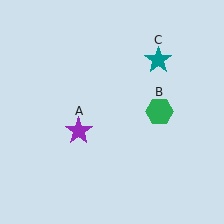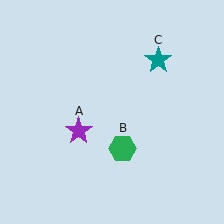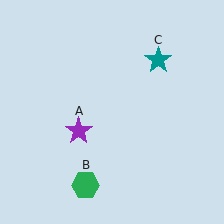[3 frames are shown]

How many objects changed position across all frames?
1 object changed position: green hexagon (object B).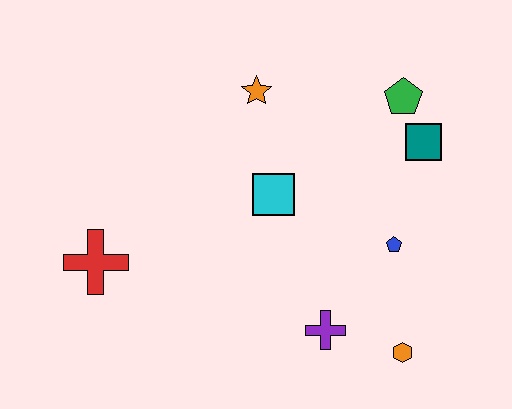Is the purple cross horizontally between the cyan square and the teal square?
Yes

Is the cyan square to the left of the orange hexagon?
Yes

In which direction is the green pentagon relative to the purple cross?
The green pentagon is above the purple cross.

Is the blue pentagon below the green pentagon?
Yes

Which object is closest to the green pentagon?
The teal square is closest to the green pentagon.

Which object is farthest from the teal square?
The red cross is farthest from the teal square.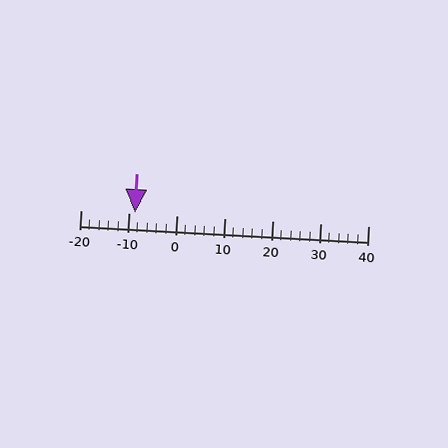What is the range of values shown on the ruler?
The ruler shows values from -20 to 40.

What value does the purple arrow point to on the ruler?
The purple arrow points to approximately -9.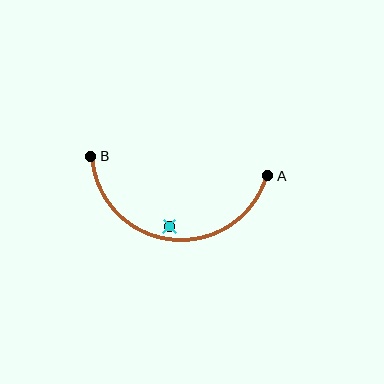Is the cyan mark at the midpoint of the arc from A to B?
No — the cyan mark does not lie on the arc at all. It sits slightly inside the curve.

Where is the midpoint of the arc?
The arc midpoint is the point on the curve farthest from the straight line joining A and B. It sits below that line.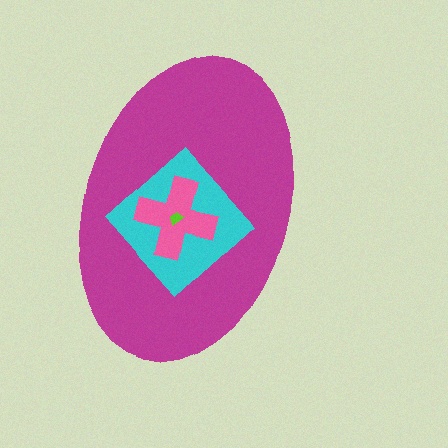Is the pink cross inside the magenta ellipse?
Yes.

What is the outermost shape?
The magenta ellipse.